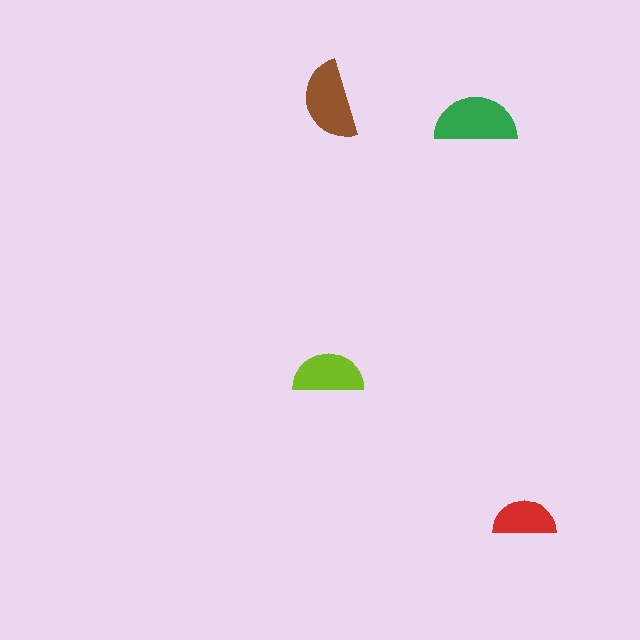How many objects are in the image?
There are 4 objects in the image.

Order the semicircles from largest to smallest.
the green one, the brown one, the lime one, the red one.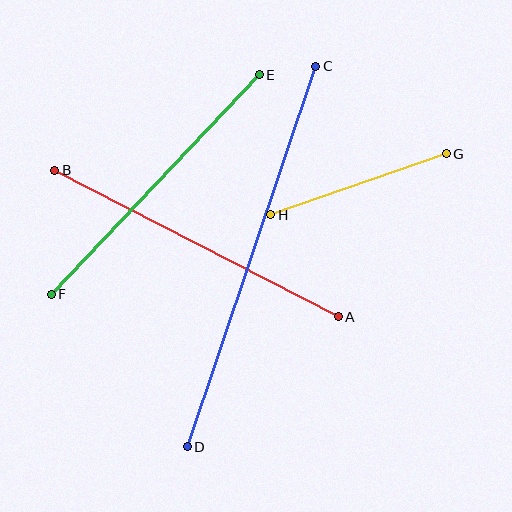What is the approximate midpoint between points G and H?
The midpoint is at approximately (359, 184) pixels.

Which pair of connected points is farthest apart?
Points C and D are farthest apart.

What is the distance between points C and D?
The distance is approximately 402 pixels.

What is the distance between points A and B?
The distance is approximately 319 pixels.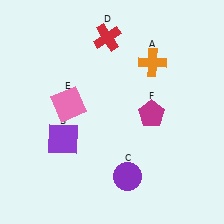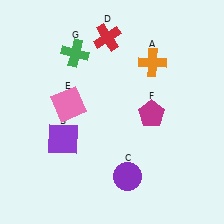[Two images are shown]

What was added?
A green cross (G) was added in Image 2.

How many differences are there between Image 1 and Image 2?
There is 1 difference between the two images.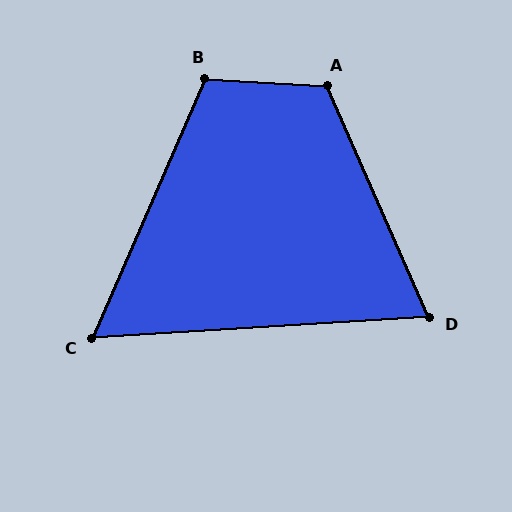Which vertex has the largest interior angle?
A, at approximately 117 degrees.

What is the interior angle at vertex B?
Approximately 110 degrees (obtuse).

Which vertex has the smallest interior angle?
C, at approximately 63 degrees.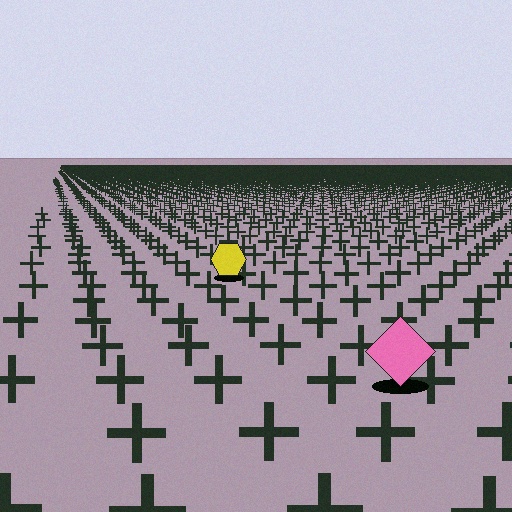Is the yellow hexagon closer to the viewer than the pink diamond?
No. The pink diamond is closer — you can tell from the texture gradient: the ground texture is coarser near it.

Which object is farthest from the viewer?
The yellow hexagon is farthest from the viewer. It appears smaller and the ground texture around it is denser.